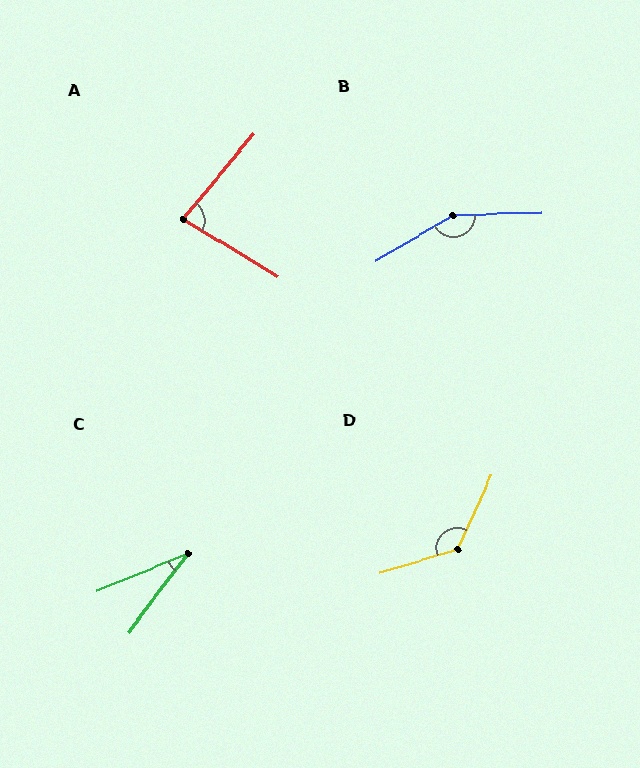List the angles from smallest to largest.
C (30°), A (81°), D (131°), B (151°).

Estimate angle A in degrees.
Approximately 81 degrees.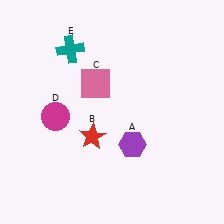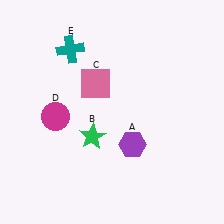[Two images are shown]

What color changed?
The star (B) changed from red in Image 1 to green in Image 2.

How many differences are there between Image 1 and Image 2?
There is 1 difference between the two images.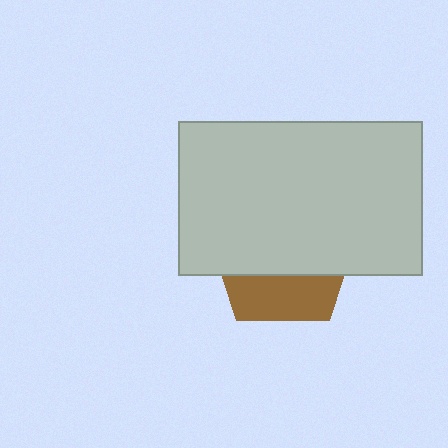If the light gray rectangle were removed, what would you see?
You would see the complete brown pentagon.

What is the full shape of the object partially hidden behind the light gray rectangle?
The partially hidden object is a brown pentagon.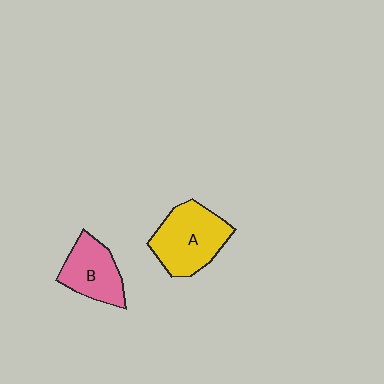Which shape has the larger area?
Shape A (yellow).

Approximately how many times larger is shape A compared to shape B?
Approximately 1.3 times.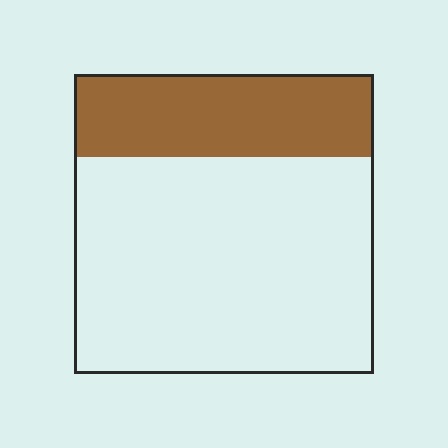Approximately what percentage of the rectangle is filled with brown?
Approximately 30%.